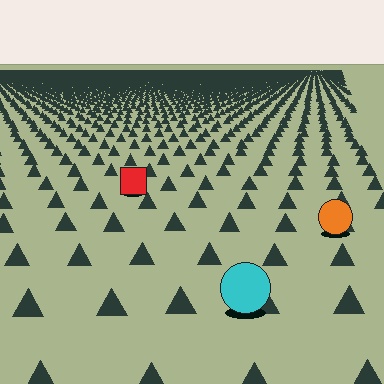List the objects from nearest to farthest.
From nearest to farthest: the cyan circle, the orange circle, the red square.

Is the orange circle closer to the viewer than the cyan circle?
No. The cyan circle is closer — you can tell from the texture gradient: the ground texture is coarser near it.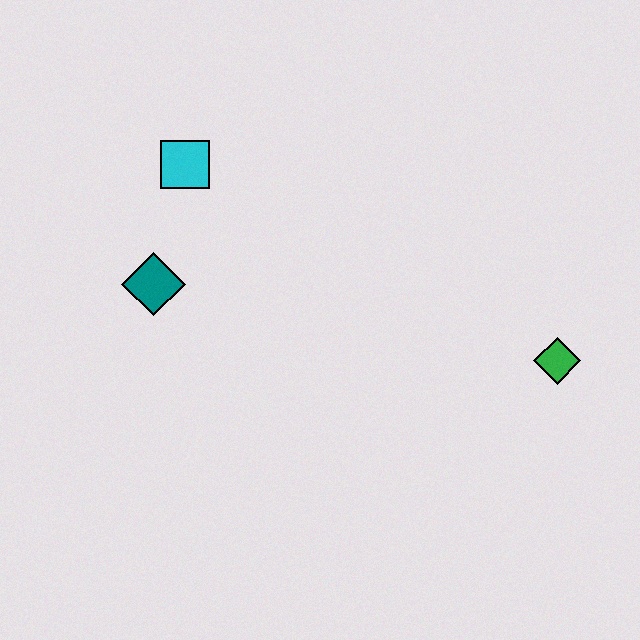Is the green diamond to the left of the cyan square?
No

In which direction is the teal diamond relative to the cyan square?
The teal diamond is below the cyan square.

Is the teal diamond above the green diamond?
Yes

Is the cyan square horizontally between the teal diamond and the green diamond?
Yes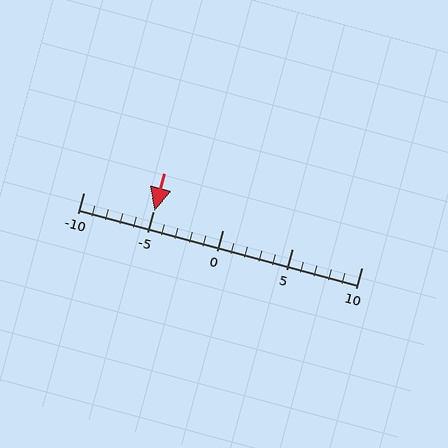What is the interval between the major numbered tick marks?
The major tick marks are spaced 5 units apart.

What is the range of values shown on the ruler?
The ruler shows values from -10 to 10.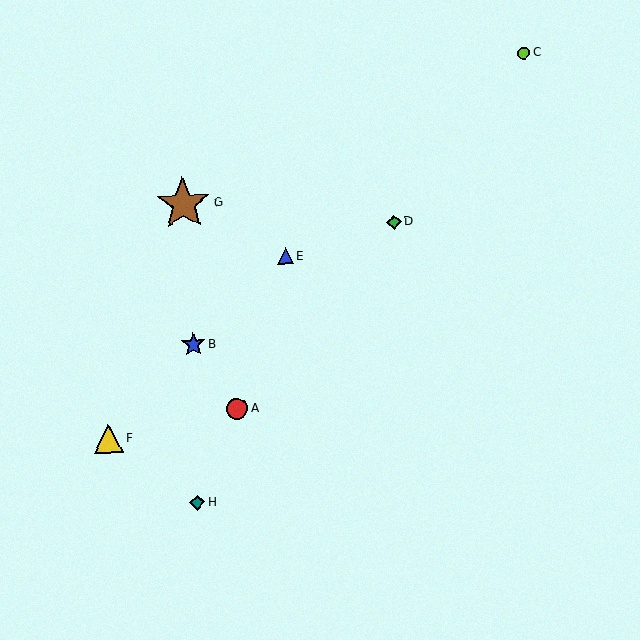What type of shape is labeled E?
Shape E is a blue triangle.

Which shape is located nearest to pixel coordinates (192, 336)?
The blue star (labeled B) at (193, 344) is nearest to that location.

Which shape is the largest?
The brown star (labeled G) is the largest.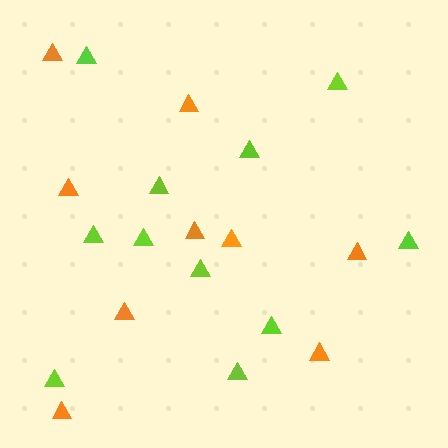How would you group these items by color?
There are 2 groups: one group of orange triangles (9) and one group of lime triangles (11).